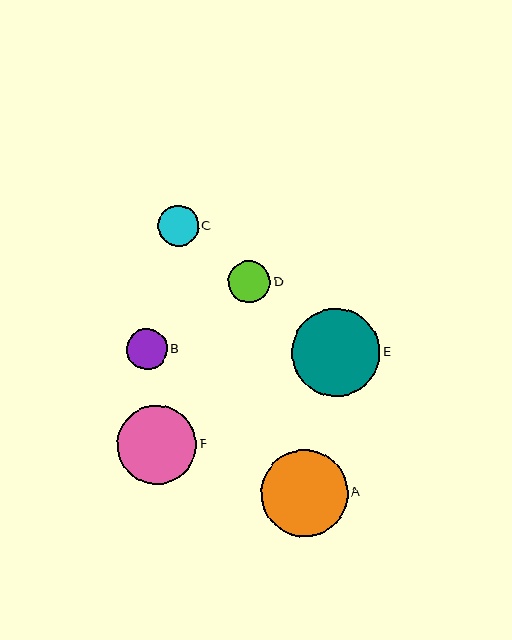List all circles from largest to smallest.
From largest to smallest: E, A, F, D, C, B.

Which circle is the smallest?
Circle B is the smallest with a size of approximately 41 pixels.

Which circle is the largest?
Circle E is the largest with a size of approximately 88 pixels.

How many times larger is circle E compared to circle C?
Circle E is approximately 2.2 times the size of circle C.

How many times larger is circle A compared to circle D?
Circle A is approximately 2.1 times the size of circle D.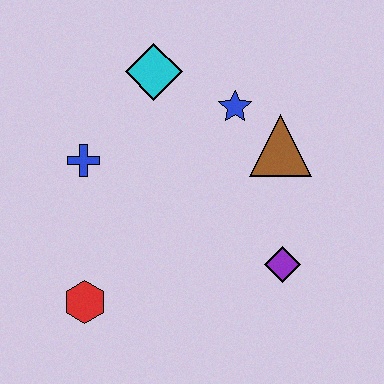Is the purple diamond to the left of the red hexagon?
No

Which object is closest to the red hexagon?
The blue cross is closest to the red hexagon.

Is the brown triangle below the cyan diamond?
Yes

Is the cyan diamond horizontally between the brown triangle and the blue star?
No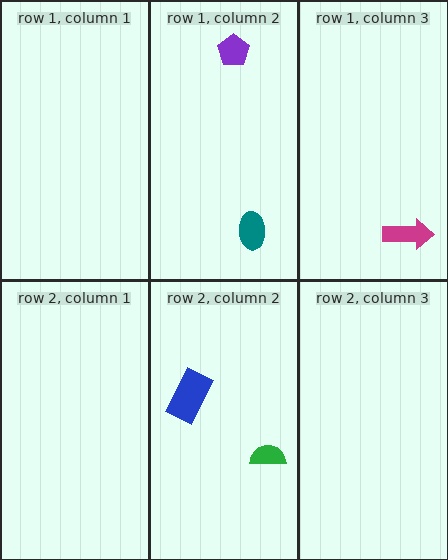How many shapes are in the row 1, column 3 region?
1.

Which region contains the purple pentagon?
The row 1, column 2 region.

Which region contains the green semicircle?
The row 2, column 2 region.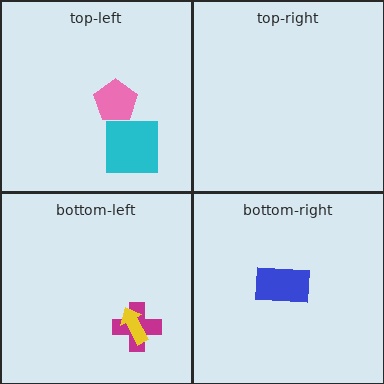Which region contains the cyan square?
The top-left region.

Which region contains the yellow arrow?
The bottom-left region.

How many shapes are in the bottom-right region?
1.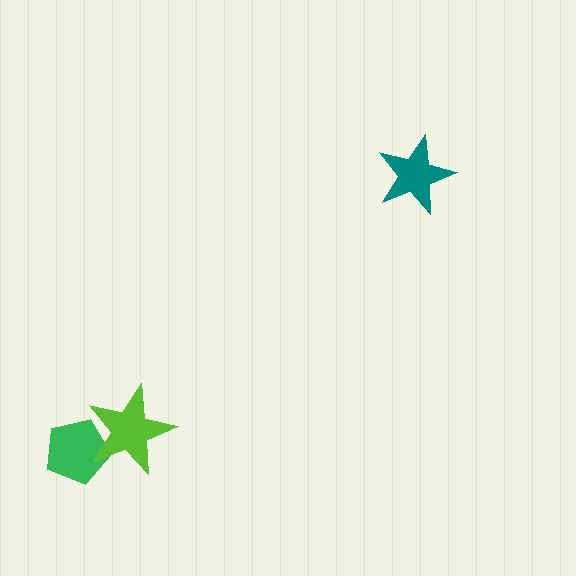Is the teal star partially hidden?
No, no other shape covers it.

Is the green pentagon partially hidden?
Yes, it is partially covered by another shape.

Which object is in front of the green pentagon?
The lime star is in front of the green pentagon.